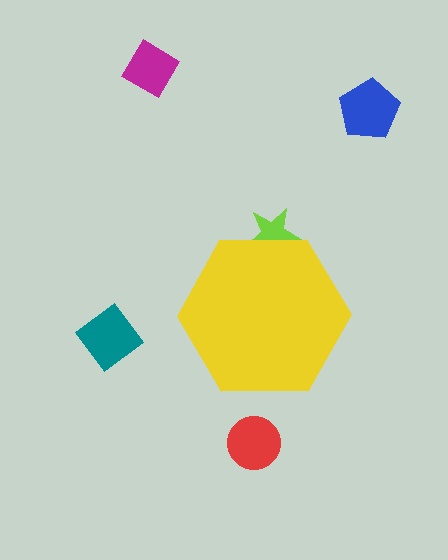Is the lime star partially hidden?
Yes, the lime star is partially hidden behind the yellow hexagon.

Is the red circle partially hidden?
No, the red circle is fully visible.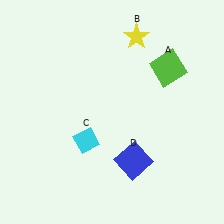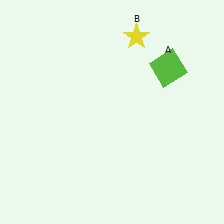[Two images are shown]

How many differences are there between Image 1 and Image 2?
There are 2 differences between the two images.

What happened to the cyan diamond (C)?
The cyan diamond (C) was removed in Image 2. It was in the bottom-left area of Image 1.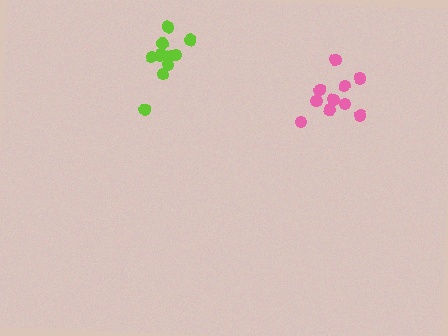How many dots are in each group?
Group 1: 10 dots, Group 2: 11 dots (21 total).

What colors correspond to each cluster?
The clusters are colored: pink, lime.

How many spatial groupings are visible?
There are 2 spatial groupings.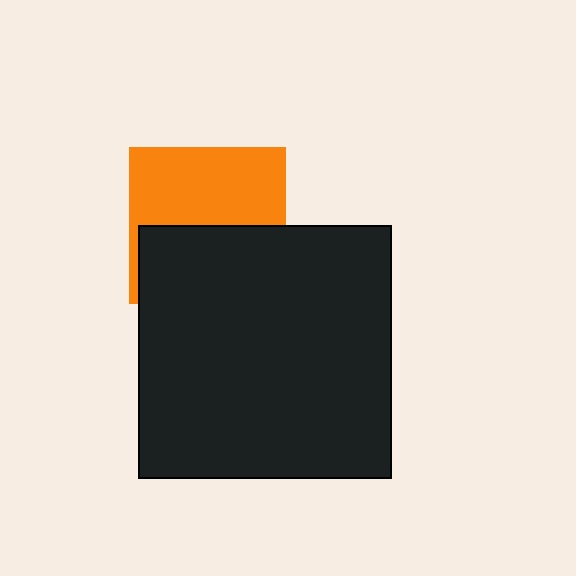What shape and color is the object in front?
The object in front is a black square.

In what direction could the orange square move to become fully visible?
The orange square could move up. That would shift it out from behind the black square entirely.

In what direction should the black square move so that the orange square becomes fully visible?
The black square should move down. That is the shortest direction to clear the overlap and leave the orange square fully visible.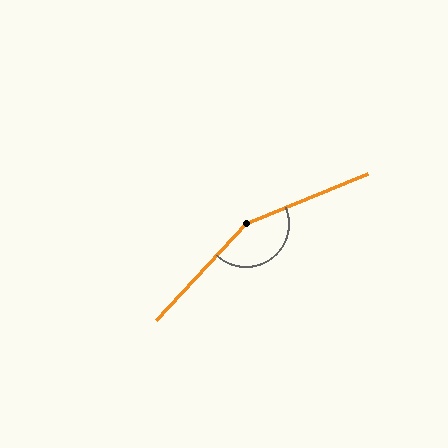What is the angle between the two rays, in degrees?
Approximately 155 degrees.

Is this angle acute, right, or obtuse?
It is obtuse.